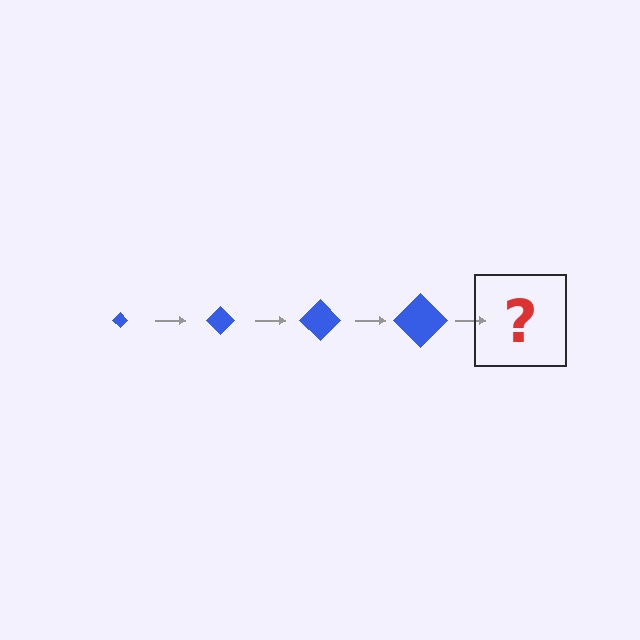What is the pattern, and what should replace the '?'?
The pattern is that the diamond gets progressively larger each step. The '?' should be a blue diamond, larger than the previous one.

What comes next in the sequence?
The next element should be a blue diamond, larger than the previous one.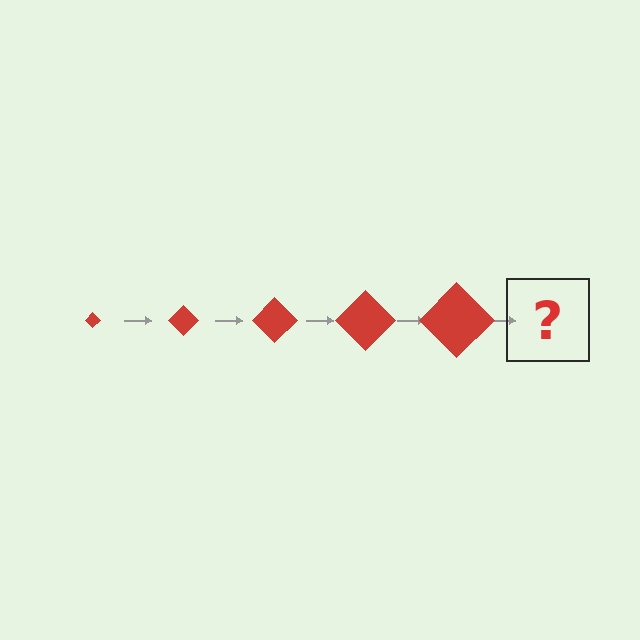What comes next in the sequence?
The next element should be a red diamond, larger than the previous one.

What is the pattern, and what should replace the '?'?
The pattern is that the diamond gets progressively larger each step. The '?' should be a red diamond, larger than the previous one.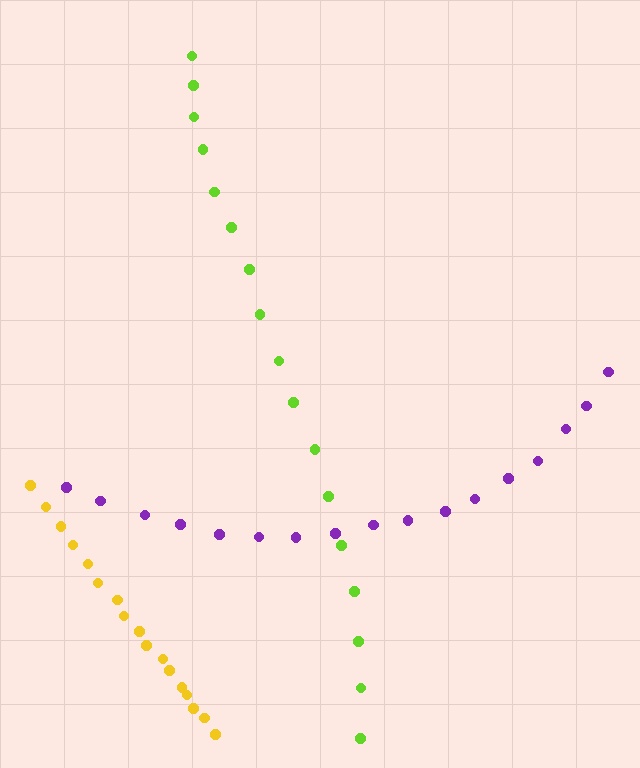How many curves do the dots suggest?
There are 3 distinct paths.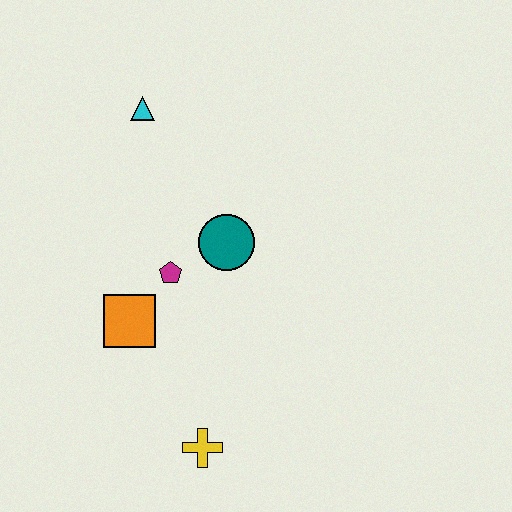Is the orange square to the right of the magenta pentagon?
No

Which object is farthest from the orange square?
The cyan triangle is farthest from the orange square.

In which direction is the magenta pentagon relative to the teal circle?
The magenta pentagon is to the left of the teal circle.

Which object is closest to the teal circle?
The magenta pentagon is closest to the teal circle.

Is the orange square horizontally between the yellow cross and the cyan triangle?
No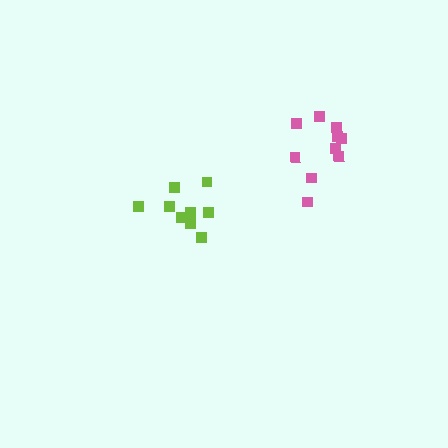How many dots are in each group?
Group 1: 9 dots, Group 2: 10 dots (19 total).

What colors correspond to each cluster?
The clusters are colored: lime, pink.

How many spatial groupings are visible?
There are 2 spatial groupings.